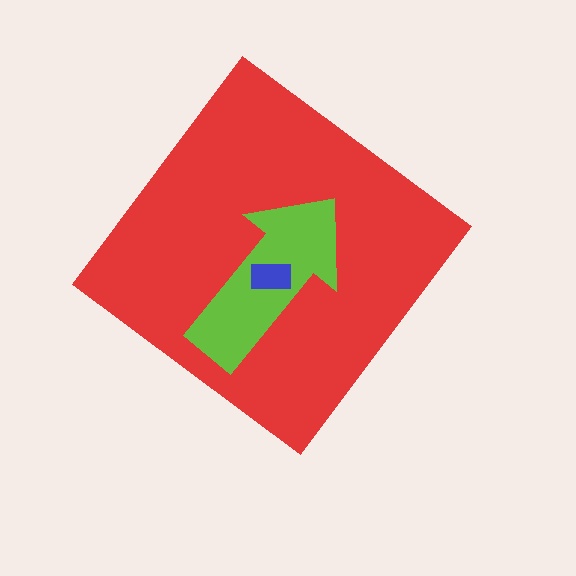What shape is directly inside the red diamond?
The lime arrow.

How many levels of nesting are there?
3.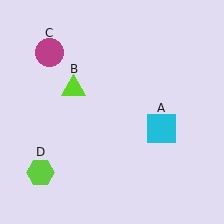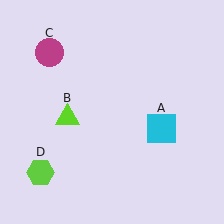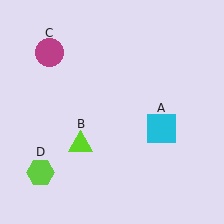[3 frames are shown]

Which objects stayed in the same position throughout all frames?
Cyan square (object A) and magenta circle (object C) and lime hexagon (object D) remained stationary.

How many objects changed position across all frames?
1 object changed position: lime triangle (object B).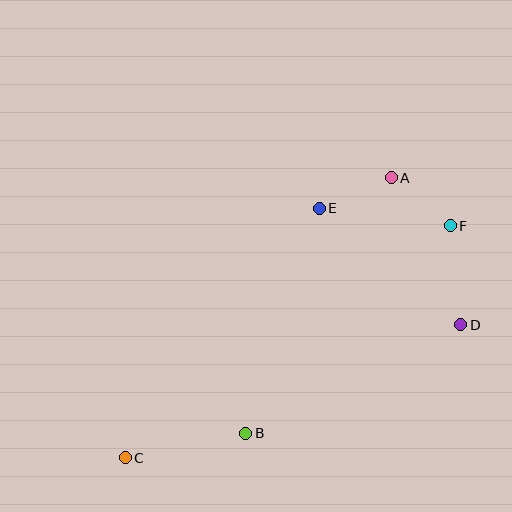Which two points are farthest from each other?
Points C and F are farthest from each other.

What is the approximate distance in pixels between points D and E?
The distance between D and E is approximately 183 pixels.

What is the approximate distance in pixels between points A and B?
The distance between A and B is approximately 294 pixels.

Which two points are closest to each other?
Points A and F are closest to each other.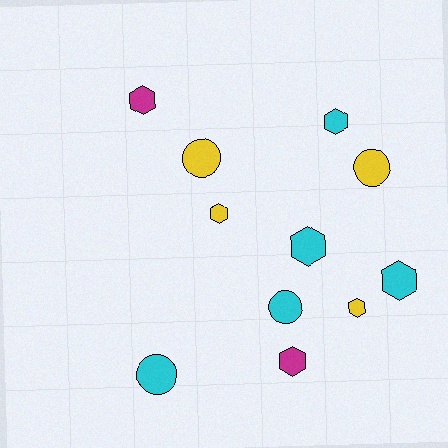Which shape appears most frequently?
Hexagon, with 7 objects.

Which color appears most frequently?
Cyan, with 5 objects.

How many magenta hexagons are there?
There are 2 magenta hexagons.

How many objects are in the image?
There are 11 objects.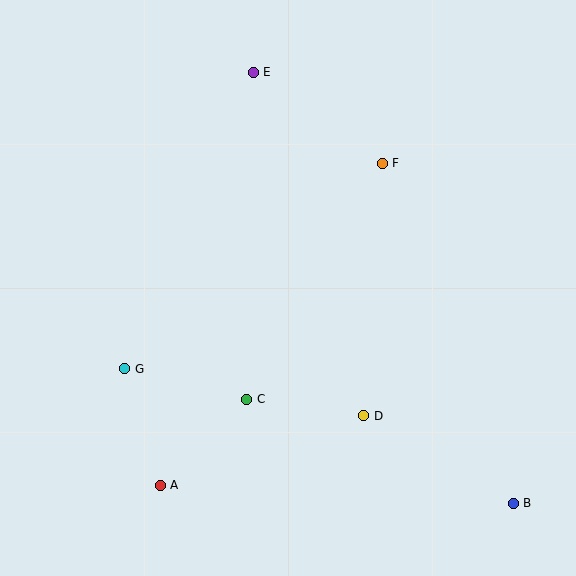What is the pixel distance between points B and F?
The distance between B and F is 365 pixels.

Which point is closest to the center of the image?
Point C at (247, 399) is closest to the center.